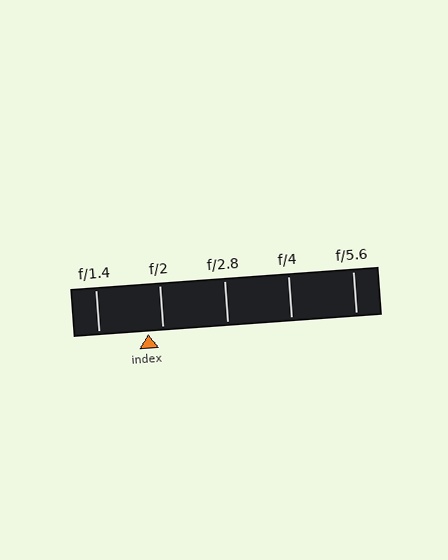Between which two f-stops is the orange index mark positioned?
The index mark is between f/1.4 and f/2.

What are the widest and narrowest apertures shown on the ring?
The widest aperture shown is f/1.4 and the narrowest is f/5.6.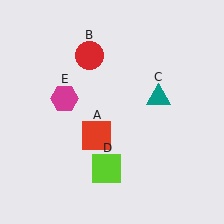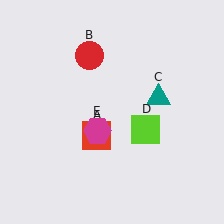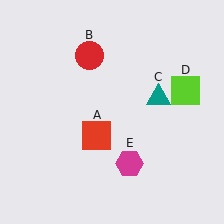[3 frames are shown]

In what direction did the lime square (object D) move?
The lime square (object D) moved up and to the right.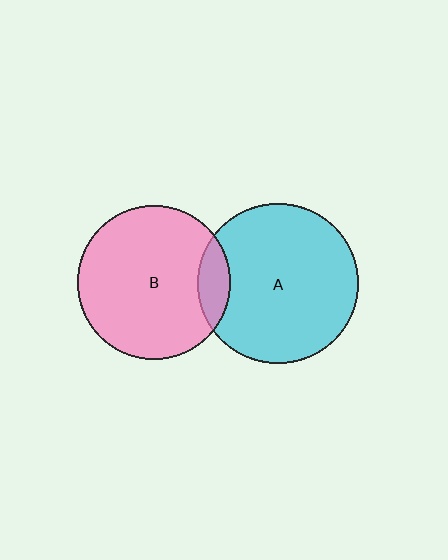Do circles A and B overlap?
Yes.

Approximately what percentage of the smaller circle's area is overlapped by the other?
Approximately 10%.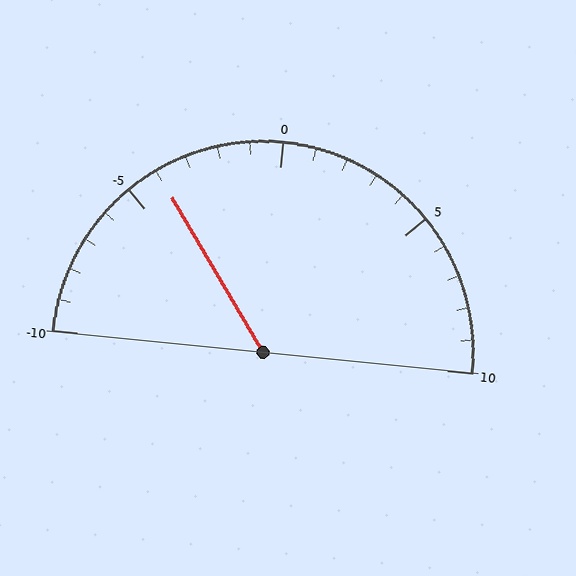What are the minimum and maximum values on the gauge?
The gauge ranges from -10 to 10.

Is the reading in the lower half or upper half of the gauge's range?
The reading is in the lower half of the range (-10 to 10).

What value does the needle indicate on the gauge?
The needle indicates approximately -4.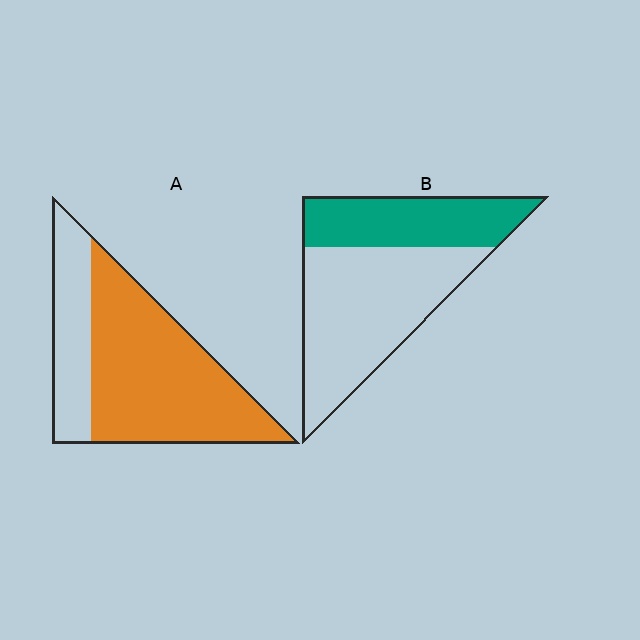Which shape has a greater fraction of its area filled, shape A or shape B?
Shape A.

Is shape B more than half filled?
No.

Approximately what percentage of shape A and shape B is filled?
A is approximately 70% and B is approximately 35%.